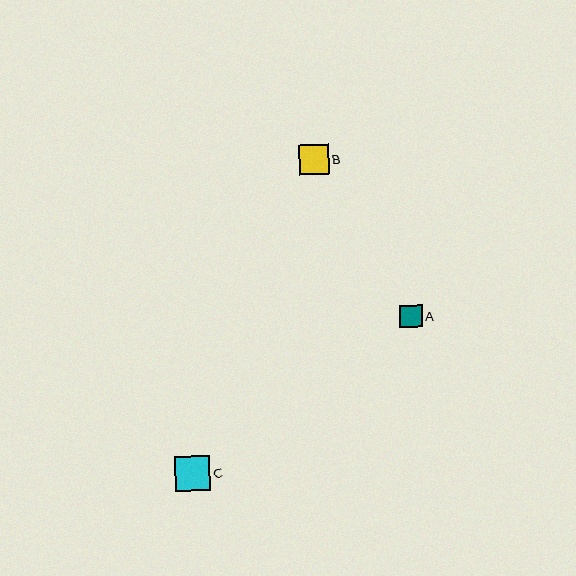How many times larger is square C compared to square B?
Square C is approximately 1.2 times the size of square B.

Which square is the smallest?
Square A is the smallest with a size of approximately 22 pixels.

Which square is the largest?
Square C is the largest with a size of approximately 36 pixels.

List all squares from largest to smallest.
From largest to smallest: C, B, A.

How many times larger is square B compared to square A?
Square B is approximately 1.4 times the size of square A.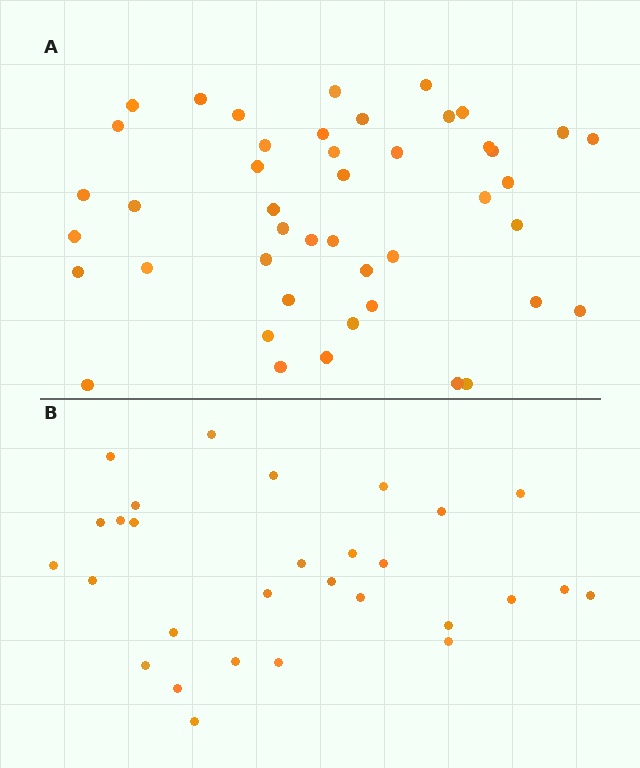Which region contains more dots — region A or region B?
Region A (the top region) has more dots.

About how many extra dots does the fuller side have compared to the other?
Region A has approximately 15 more dots than region B.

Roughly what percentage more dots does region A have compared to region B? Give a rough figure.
About 55% more.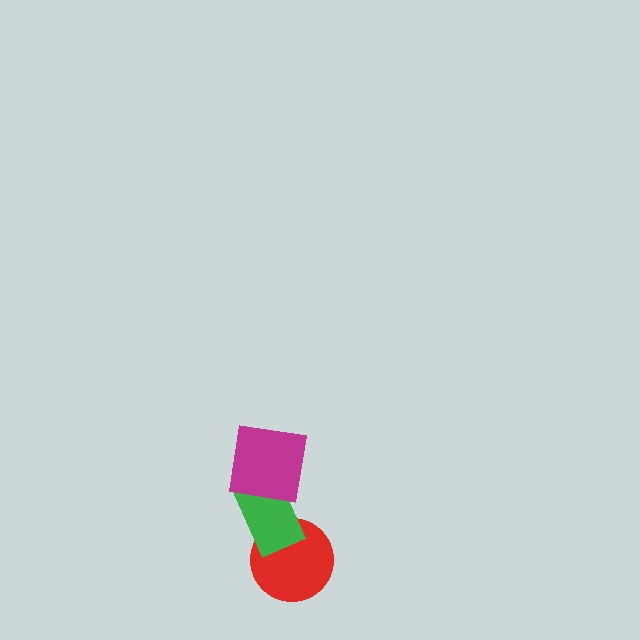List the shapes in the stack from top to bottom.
From top to bottom: the magenta square, the green rectangle, the red circle.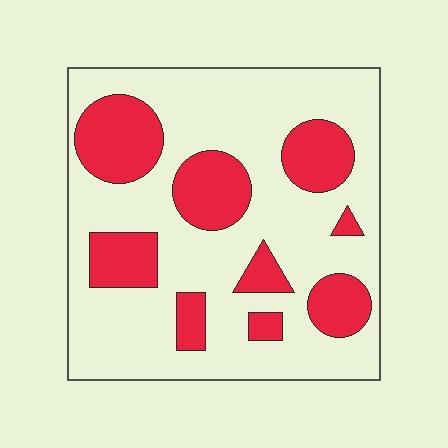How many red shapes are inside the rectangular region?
9.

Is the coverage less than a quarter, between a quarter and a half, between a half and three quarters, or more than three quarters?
Between a quarter and a half.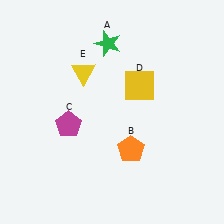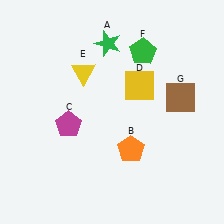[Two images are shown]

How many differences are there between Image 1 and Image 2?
There are 2 differences between the two images.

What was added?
A green pentagon (F), a brown square (G) were added in Image 2.